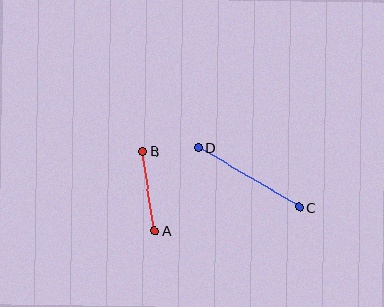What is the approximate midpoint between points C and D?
The midpoint is at approximately (249, 178) pixels.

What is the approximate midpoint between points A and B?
The midpoint is at approximately (149, 191) pixels.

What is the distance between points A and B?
The distance is approximately 80 pixels.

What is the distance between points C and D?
The distance is approximately 118 pixels.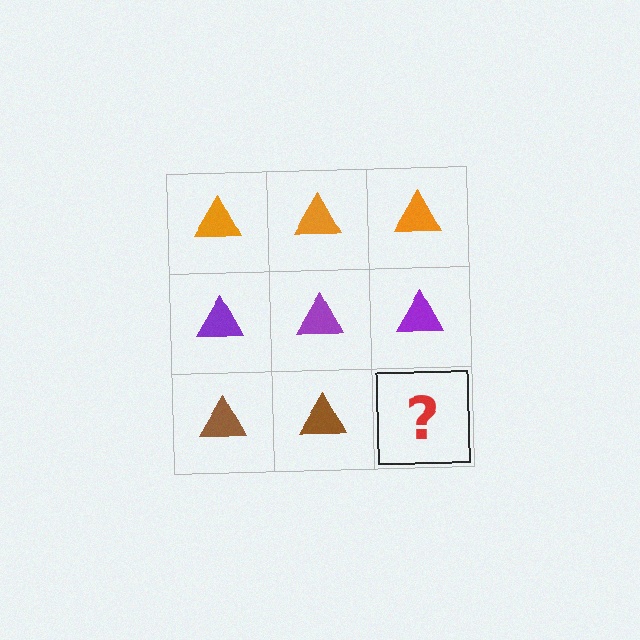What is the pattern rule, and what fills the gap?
The rule is that each row has a consistent color. The gap should be filled with a brown triangle.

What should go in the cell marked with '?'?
The missing cell should contain a brown triangle.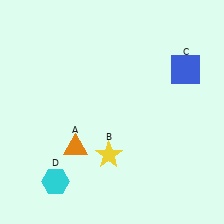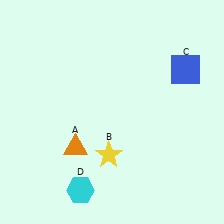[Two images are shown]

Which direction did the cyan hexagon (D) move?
The cyan hexagon (D) moved right.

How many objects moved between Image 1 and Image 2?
1 object moved between the two images.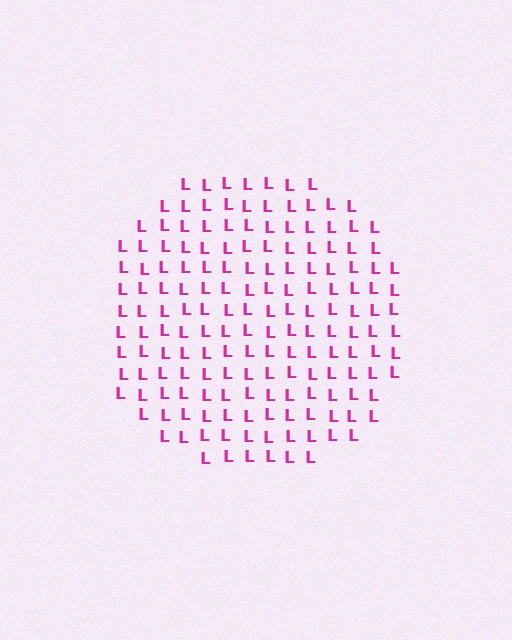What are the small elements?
The small elements are letter L's.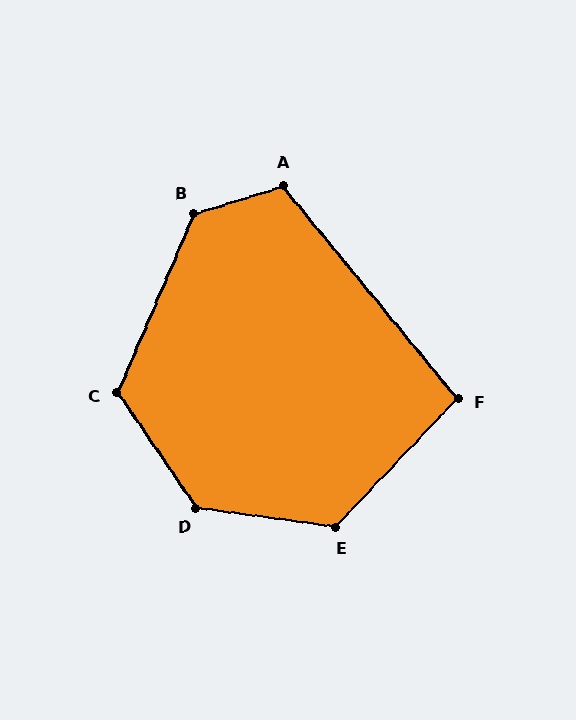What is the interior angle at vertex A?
Approximately 112 degrees (obtuse).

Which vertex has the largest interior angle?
D, at approximately 132 degrees.